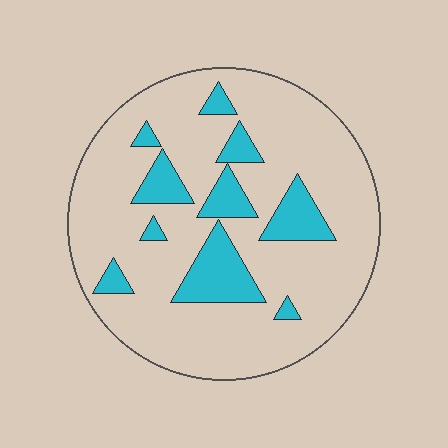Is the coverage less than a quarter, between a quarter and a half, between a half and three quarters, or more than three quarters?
Less than a quarter.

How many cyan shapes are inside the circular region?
10.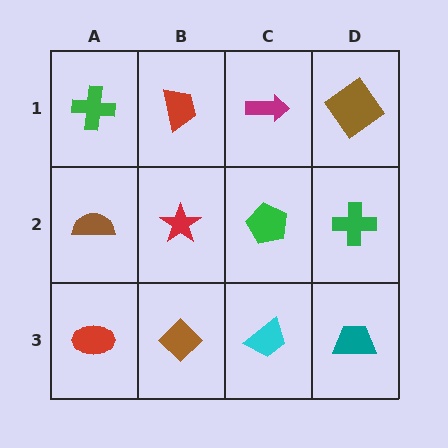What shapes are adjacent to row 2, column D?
A brown diamond (row 1, column D), a teal trapezoid (row 3, column D), a green pentagon (row 2, column C).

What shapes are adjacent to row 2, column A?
A green cross (row 1, column A), a red ellipse (row 3, column A), a red star (row 2, column B).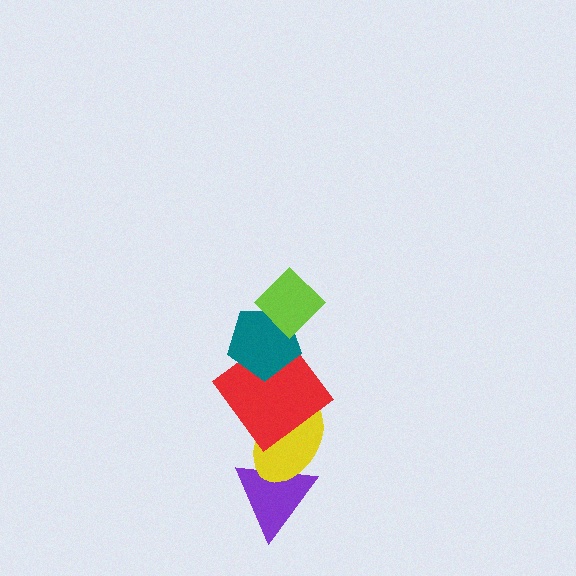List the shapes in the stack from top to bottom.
From top to bottom: the lime diamond, the teal pentagon, the red diamond, the yellow ellipse, the purple triangle.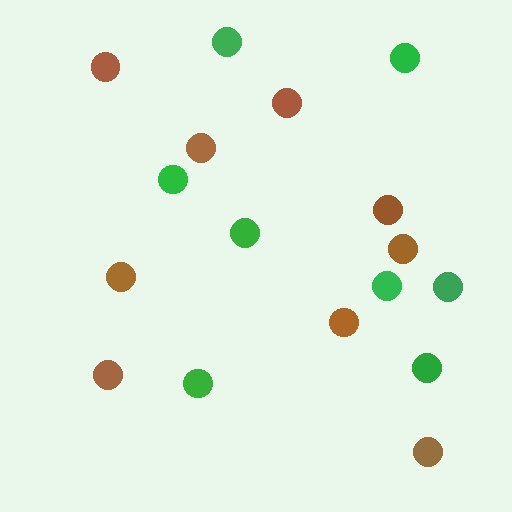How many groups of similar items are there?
There are 2 groups: one group of brown circles (9) and one group of green circles (8).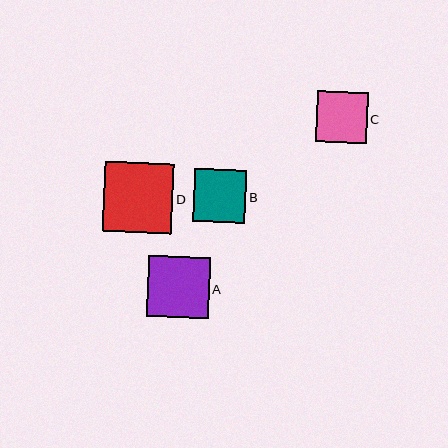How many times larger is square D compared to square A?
Square D is approximately 1.1 times the size of square A.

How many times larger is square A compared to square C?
Square A is approximately 1.2 times the size of square C.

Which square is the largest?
Square D is the largest with a size of approximately 70 pixels.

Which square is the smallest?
Square C is the smallest with a size of approximately 51 pixels.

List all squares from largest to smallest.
From largest to smallest: D, A, B, C.